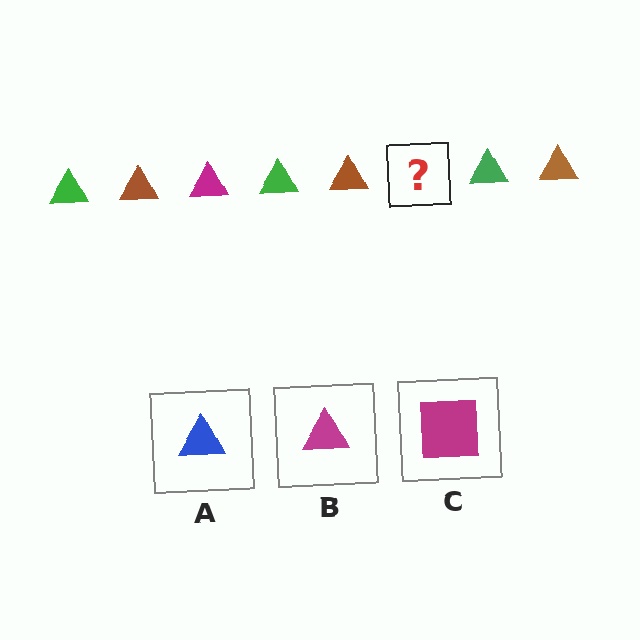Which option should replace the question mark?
Option B.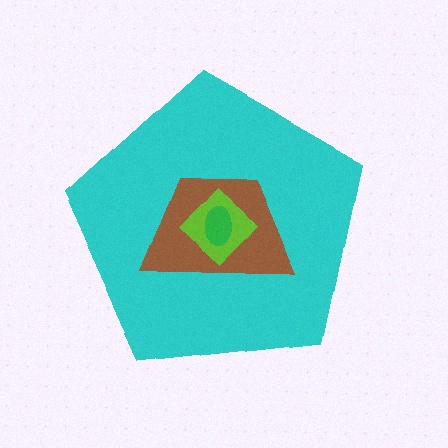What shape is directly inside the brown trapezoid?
The lime diamond.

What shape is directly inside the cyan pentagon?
The brown trapezoid.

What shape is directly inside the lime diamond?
The green ellipse.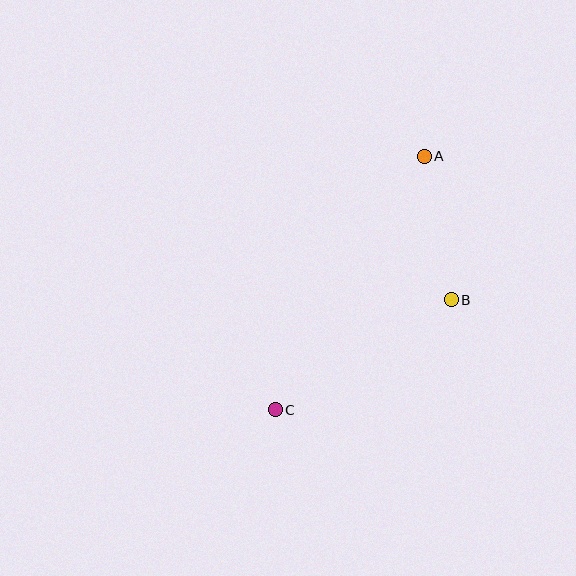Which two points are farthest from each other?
Points A and C are farthest from each other.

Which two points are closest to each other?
Points A and B are closest to each other.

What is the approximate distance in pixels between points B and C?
The distance between B and C is approximately 207 pixels.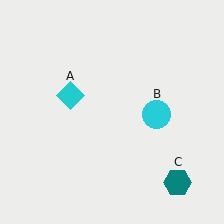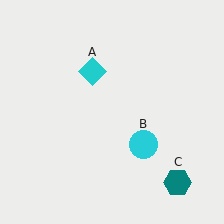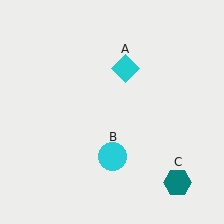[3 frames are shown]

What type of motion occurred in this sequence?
The cyan diamond (object A), cyan circle (object B) rotated clockwise around the center of the scene.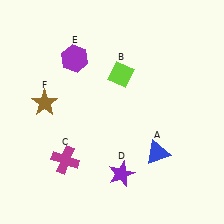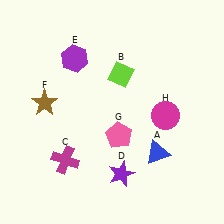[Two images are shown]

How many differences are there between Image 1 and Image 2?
There are 2 differences between the two images.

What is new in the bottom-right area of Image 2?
A pink pentagon (G) was added in the bottom-right area of Image 2.